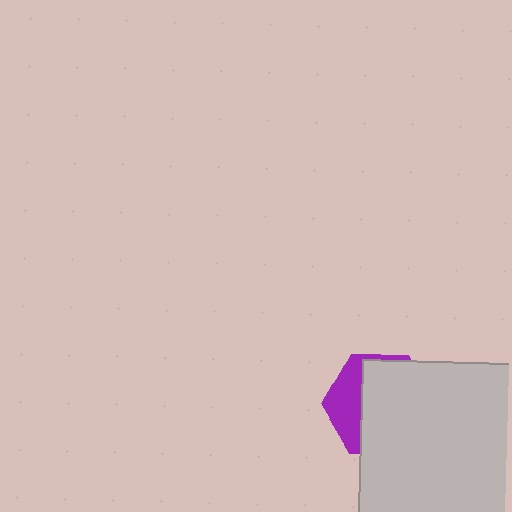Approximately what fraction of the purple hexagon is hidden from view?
Roughly 68% of the purple hexagon is hidden behind the light gray rectangle.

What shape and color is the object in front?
The object in front is a light gray rectangle.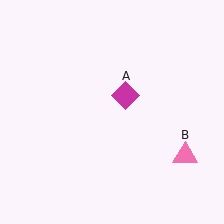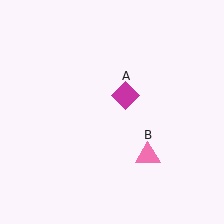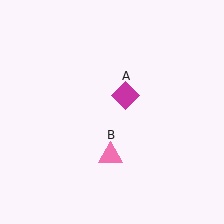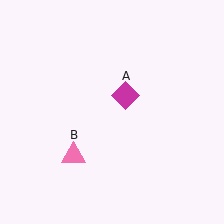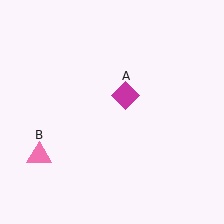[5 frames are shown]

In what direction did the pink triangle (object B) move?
The pink triangle (object B) moved left.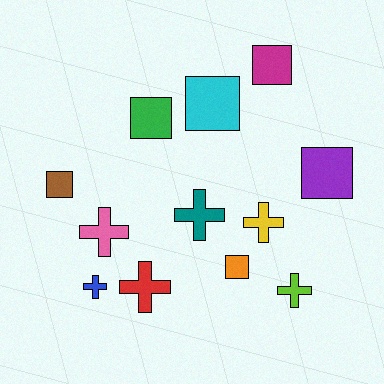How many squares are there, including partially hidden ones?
There are 6 squares.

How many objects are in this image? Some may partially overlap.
There are 12 objects.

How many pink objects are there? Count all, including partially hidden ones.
There is 1 pink object.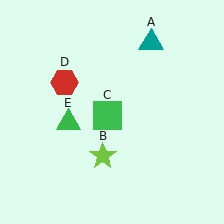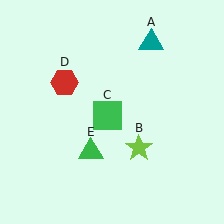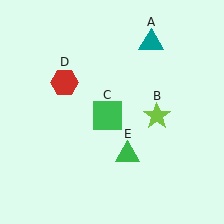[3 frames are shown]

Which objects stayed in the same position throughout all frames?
Teal triangle (object A) and green square (object C) and red hexagon (object D) remained stationary.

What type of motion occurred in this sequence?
The lime star (object B), green triangle (object E) rotated counterclockwise around the center of the scene.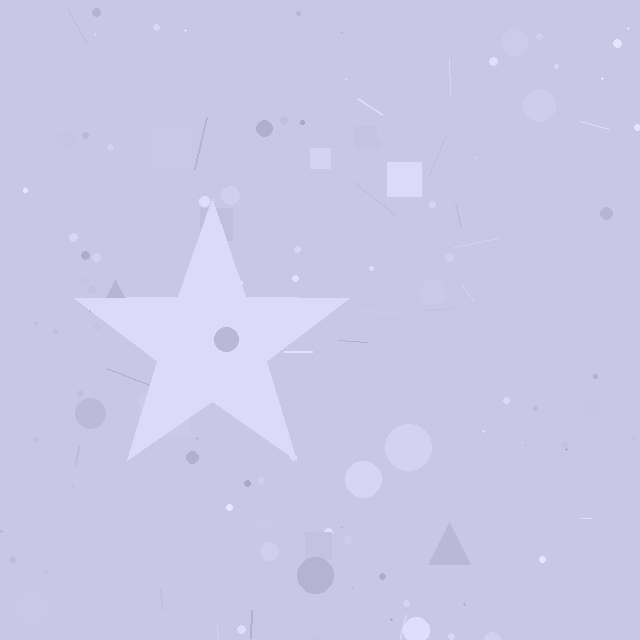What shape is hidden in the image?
A star is hidden in the image.